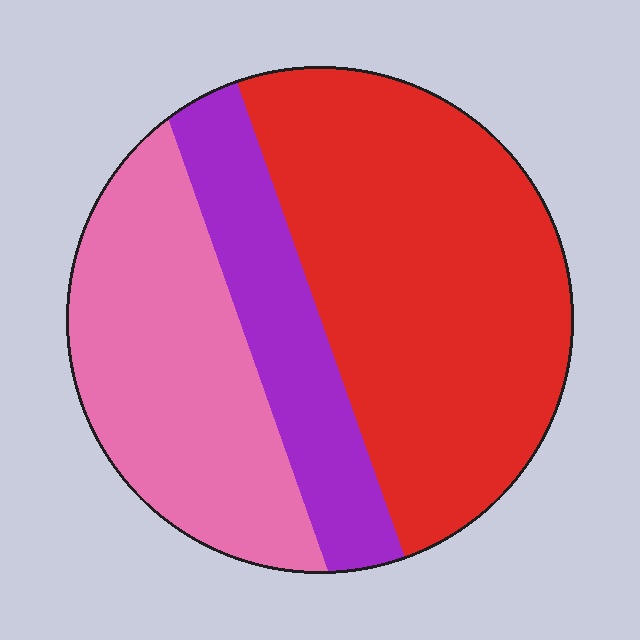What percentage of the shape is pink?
Pink takes up about one third (1/3) of the shape.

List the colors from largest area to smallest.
From largest to smallest: red, pink, purple.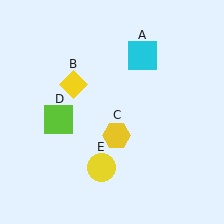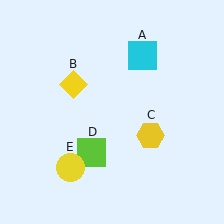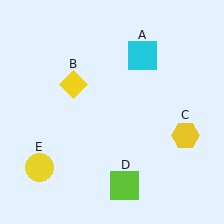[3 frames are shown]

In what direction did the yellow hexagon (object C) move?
The yellow hexagon (object C) moved right.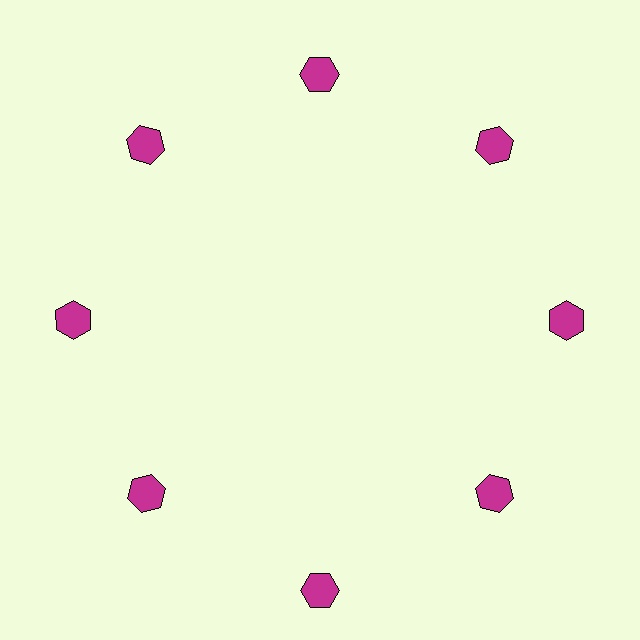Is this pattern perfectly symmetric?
No. The 8 magenta hexagons are arranged in a ring, but one element near the 6 o'clock position is pushed outward from the center, breaking the 8-fold rotational symmetry.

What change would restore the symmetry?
The symmetry would be restored by moving it inward, back onto the ring so that all 8 hexagons sit at equal angles and equal distance from the center.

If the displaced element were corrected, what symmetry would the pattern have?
It would have 8-fold rotational symmetry — the pattern would map onto itself every 45 degrees.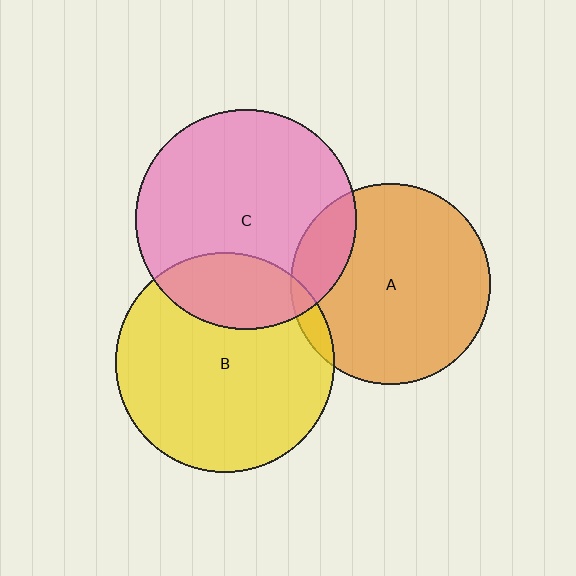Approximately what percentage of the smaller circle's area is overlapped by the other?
Approximately 5%.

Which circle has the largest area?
Circle C (pink).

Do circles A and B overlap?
Yes.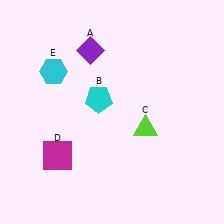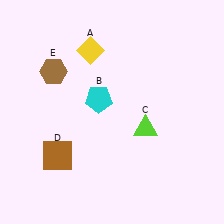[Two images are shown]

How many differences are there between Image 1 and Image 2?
There are 3 differences between the two images.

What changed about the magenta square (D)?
In Image 1, D is magenta. In Image 2, it changed to brown.